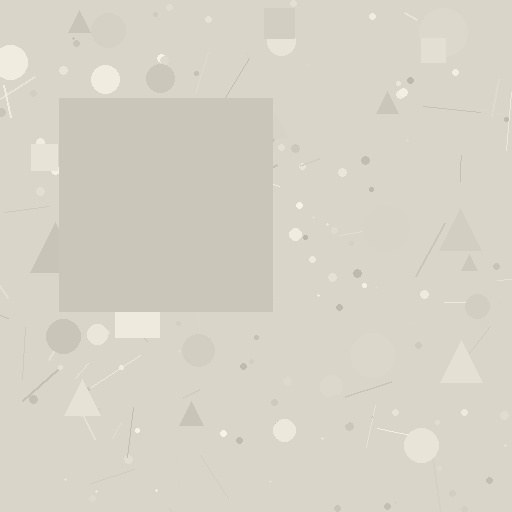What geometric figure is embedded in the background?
A square is embedded in the background.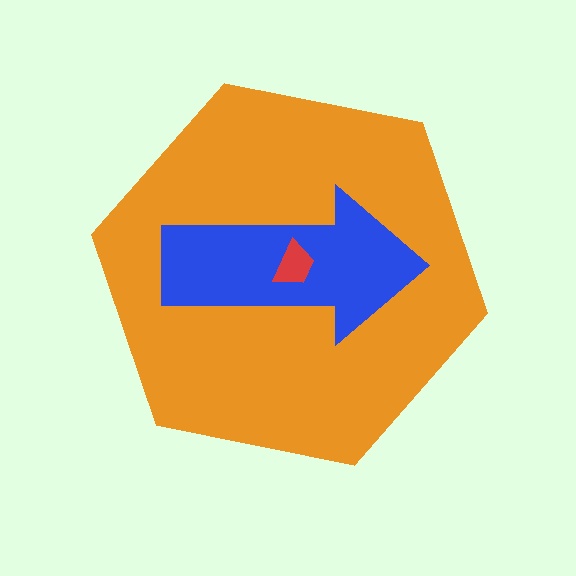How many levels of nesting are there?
3.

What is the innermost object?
The red trapezoid.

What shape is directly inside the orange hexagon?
The blue arrow.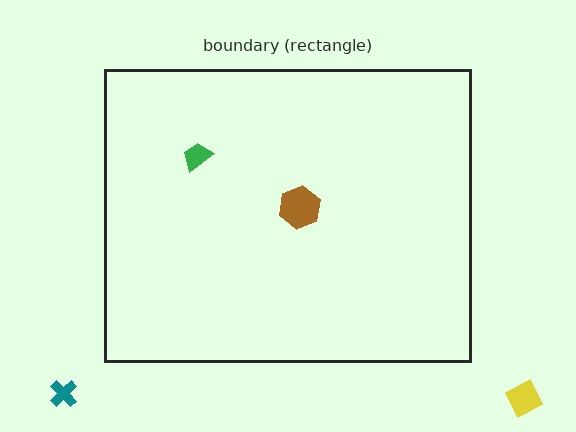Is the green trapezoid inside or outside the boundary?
Inside.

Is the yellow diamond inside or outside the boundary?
Outside.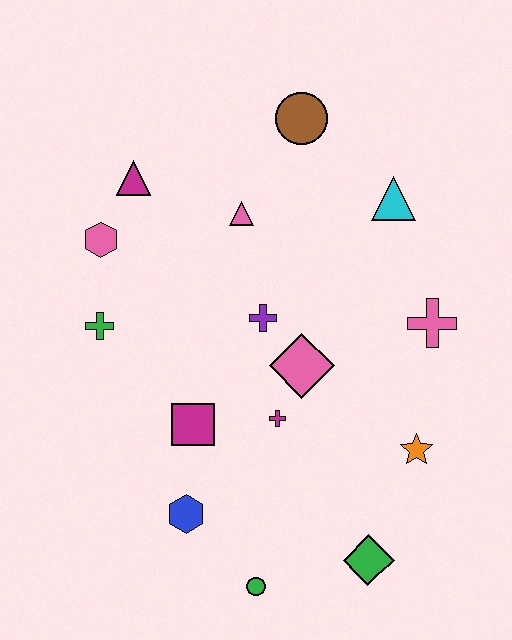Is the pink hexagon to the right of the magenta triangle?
No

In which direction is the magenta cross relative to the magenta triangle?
The magenta cross is below the magenta triangle.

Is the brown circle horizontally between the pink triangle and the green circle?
No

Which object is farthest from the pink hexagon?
The green diamond is farthest from the pink hexagon.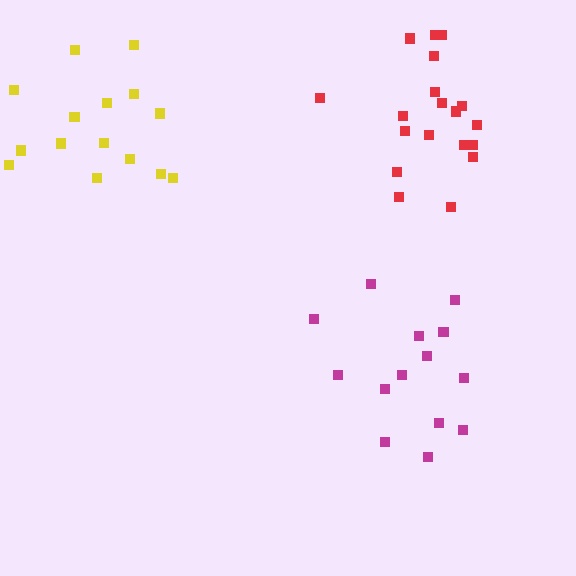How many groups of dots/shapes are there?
There are 3 groups.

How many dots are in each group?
Group 1: 19 dots, Group 2: 15 dots, Group 3: 14 dots (48 total).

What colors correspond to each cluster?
The clusters are colored: red, yellow, magenta.